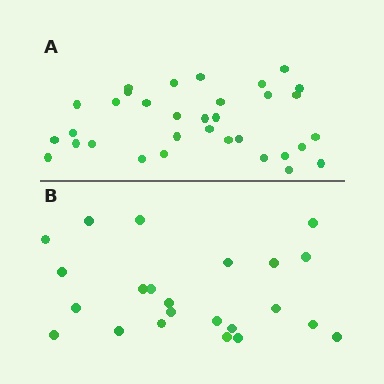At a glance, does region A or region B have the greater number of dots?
Region A (the top region) has more dots.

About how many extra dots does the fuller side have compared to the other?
Region A has roughly 10 or so more dots than region B.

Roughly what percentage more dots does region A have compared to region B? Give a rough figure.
About 45% more.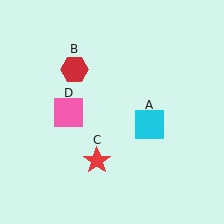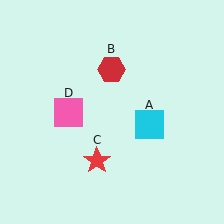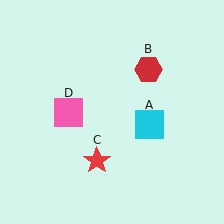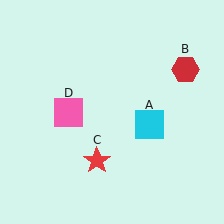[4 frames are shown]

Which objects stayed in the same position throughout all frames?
Cyan square (object A) and red star (object C) and pink square (object D) remained stationary.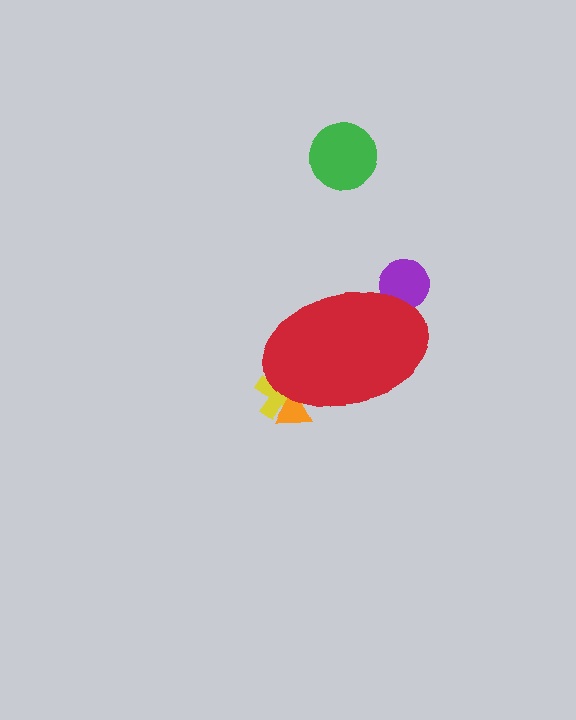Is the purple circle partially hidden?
Yes, the purple circle is partially hidden behind the red ellipse.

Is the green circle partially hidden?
No, the green circle is fully visible.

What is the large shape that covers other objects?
A red ellipse.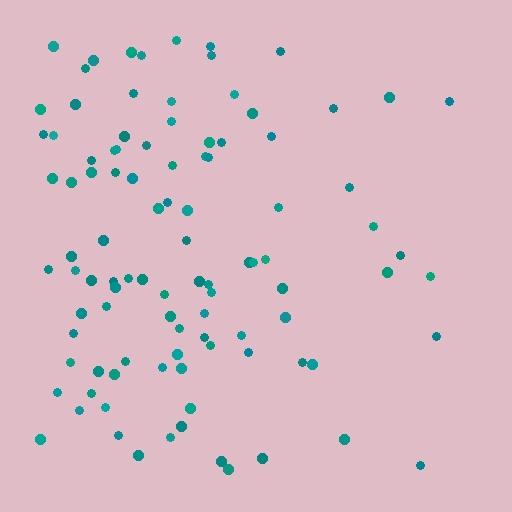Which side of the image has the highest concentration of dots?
The left.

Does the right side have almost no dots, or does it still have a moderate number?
Still a moderate number, just noticeably fewer than the left.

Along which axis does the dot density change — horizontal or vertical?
Horizontal.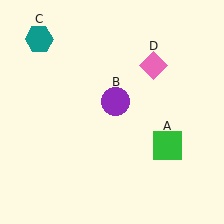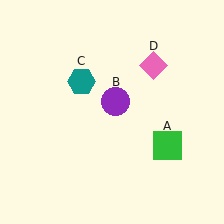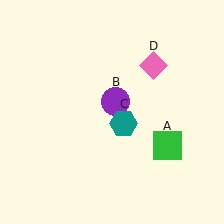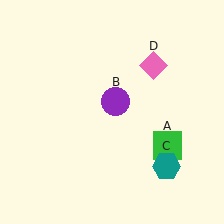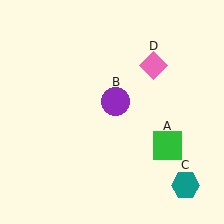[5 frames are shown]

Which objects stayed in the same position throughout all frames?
Green square (object A) and purple circle (object B) and pink diamond (object D) remained stationary.